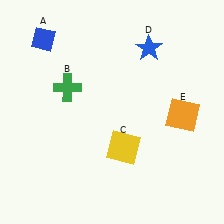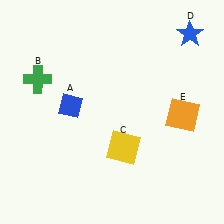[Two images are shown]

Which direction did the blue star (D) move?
The blue star (D) moved right.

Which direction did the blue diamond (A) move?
The blue diamond (A) moved down.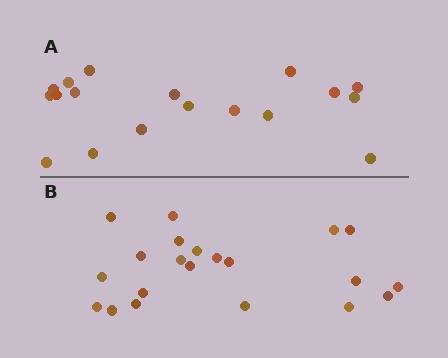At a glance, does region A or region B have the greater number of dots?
Region B (the bottom region) has more dots.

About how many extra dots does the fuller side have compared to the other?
Region B has just a few more — roughly 2 or 3 more dots than region A.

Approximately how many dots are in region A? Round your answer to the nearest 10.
About 20 dots. (The exact count is 18, which rounds to 20.)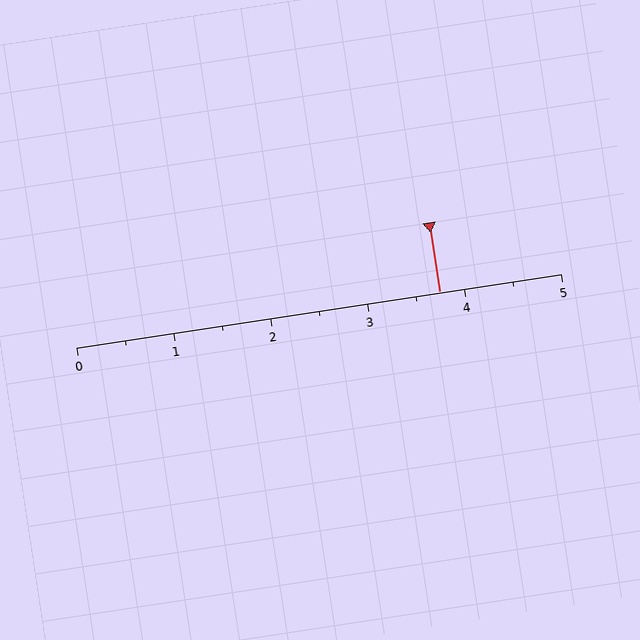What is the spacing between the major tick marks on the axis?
The major ticks are spaced 1 apart.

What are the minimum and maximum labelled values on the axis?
The axis runs from 0 to 5.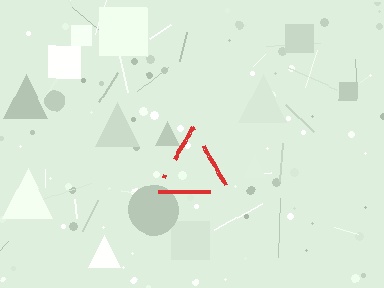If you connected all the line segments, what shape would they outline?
They would outline a triangle.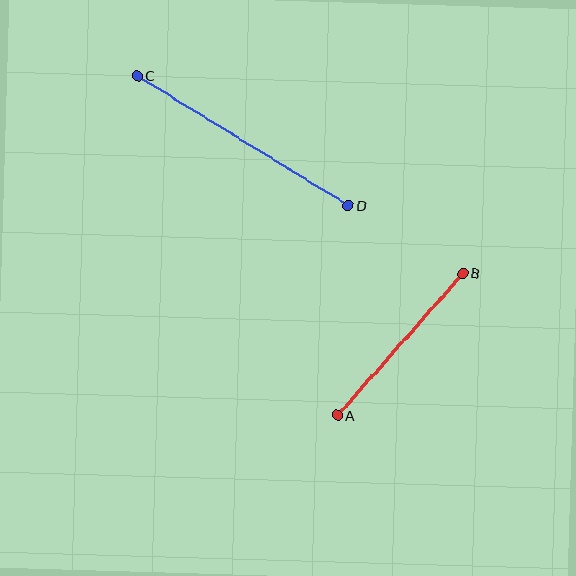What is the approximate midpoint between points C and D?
The midpoint is at approximately (243, 140) pixels.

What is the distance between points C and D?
The distance is approximately 248 pixels.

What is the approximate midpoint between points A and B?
The midpoint is at approximately (400, 344) pixels.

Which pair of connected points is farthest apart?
Points C and D are farthest apart.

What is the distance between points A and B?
The distance is approximately 190 pixels.